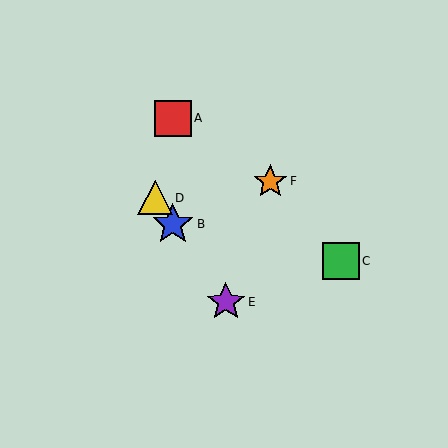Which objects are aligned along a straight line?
Objects B, D, E are aligned along a straight line.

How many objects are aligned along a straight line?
3 objects (B, D, E) are aligned along a straight line.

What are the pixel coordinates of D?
Object D is at (155, 198).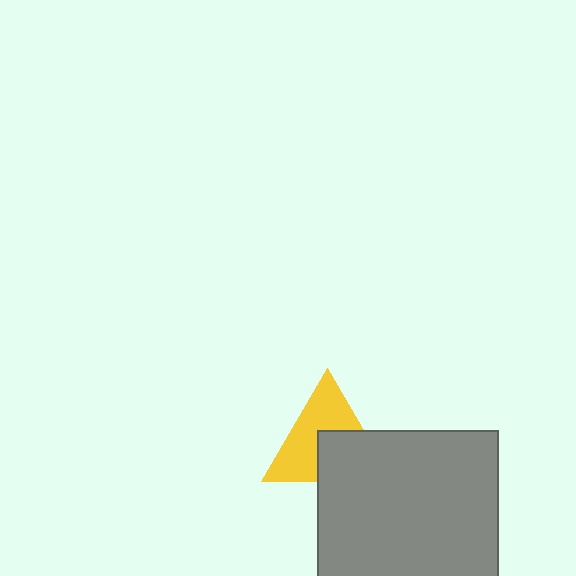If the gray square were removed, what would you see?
You would see the complete yellow triangle.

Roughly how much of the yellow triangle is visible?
About half of it is visible (roughly 58%).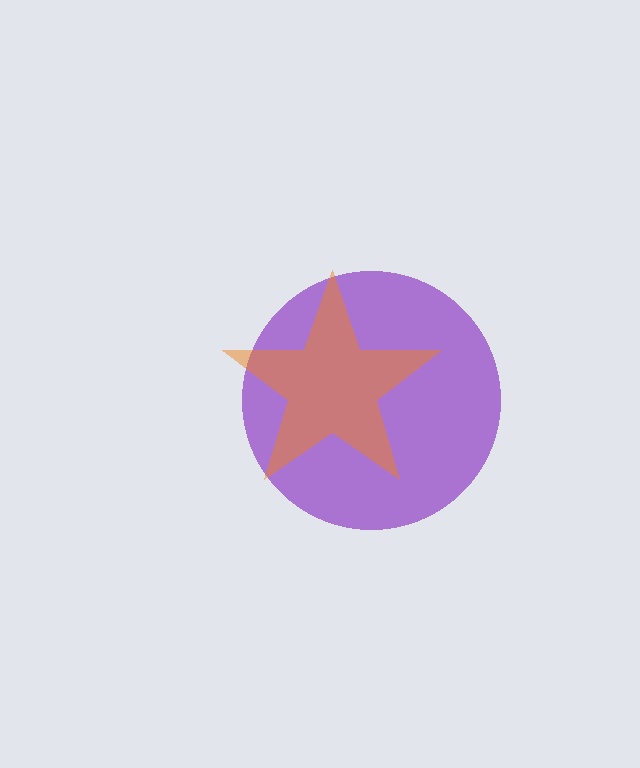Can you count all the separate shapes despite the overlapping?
Yes, there are 2 separate shapes.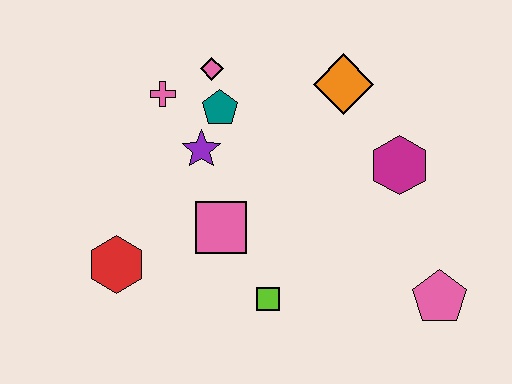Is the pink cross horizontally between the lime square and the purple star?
No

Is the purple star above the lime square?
Yes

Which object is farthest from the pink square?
The pink pentagon is farthest from the pink square.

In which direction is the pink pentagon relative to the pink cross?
The pink pentagon is to the right of the pink cross.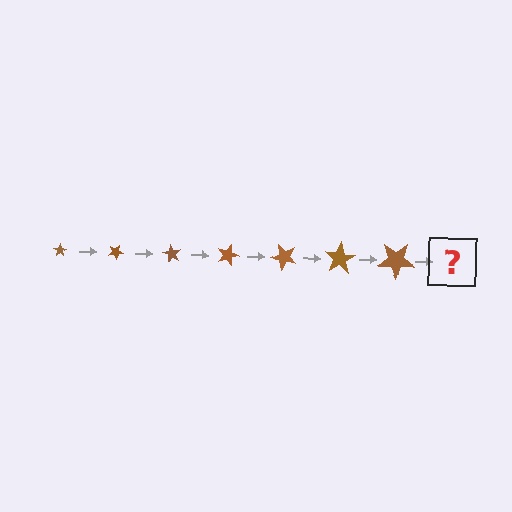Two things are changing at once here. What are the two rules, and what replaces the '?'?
The two rules are that the star grows larger each step and it rotates 30 degrees each step. The '?' should be a star, larger than the previous one and rotated 210 degrees from the start.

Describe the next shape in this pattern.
It should be a star, larger than the previous one and rotated 210 degrees from the start.